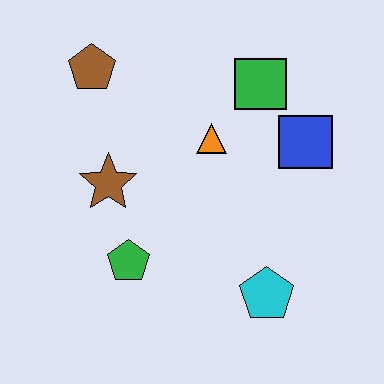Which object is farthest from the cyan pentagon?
The brown pentagon is farthest from the cyan pentagon.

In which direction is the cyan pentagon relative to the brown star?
The cyan pentagon is to the right of the brown star.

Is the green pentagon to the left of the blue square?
Yes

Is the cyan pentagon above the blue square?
No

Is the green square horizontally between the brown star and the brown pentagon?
No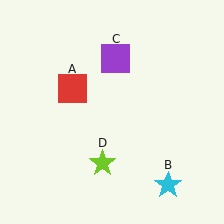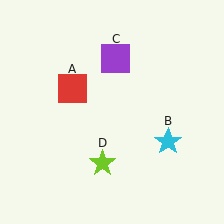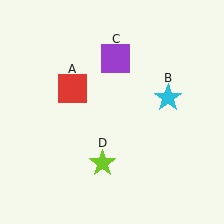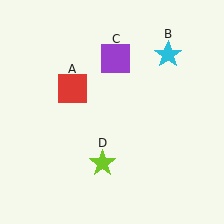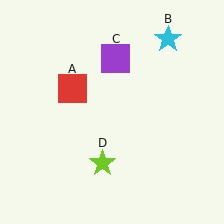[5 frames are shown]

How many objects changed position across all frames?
1 object changed position: cyan star (object B).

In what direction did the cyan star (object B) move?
The cyan star (object B) moved up.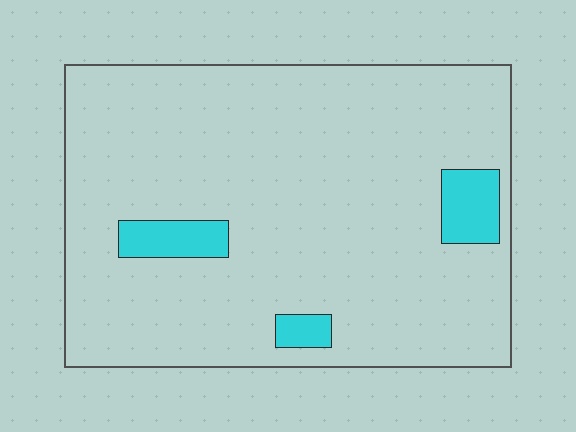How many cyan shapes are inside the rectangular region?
3.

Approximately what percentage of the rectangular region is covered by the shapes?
Approximately 10%.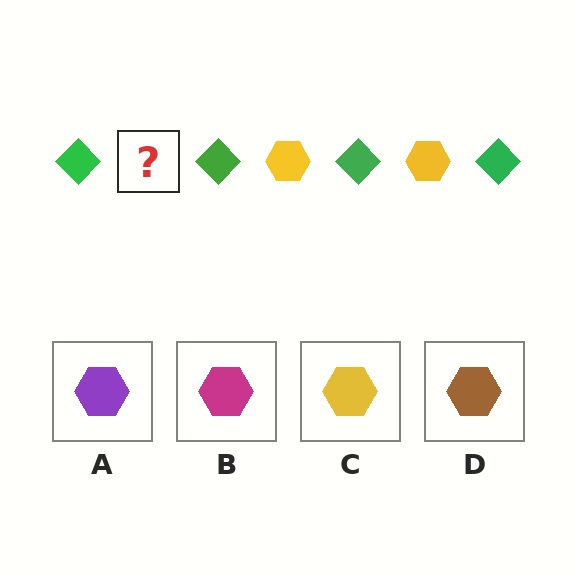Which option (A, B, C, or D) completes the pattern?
C.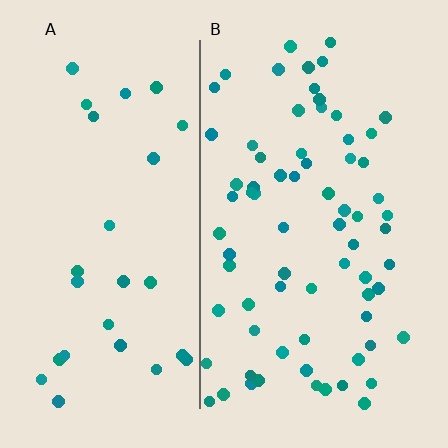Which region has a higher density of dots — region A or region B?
B (the right).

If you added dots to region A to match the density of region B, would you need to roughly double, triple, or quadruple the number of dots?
Approximately triple.